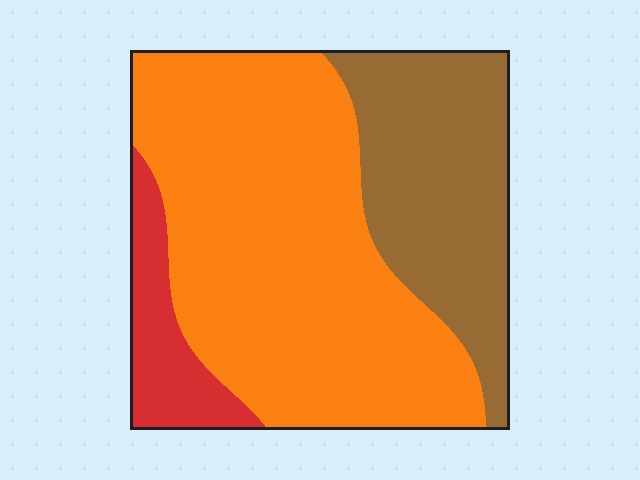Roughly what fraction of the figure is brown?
Brown covers 29% of the figure.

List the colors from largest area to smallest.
From largest to smallest: orange, brown, red.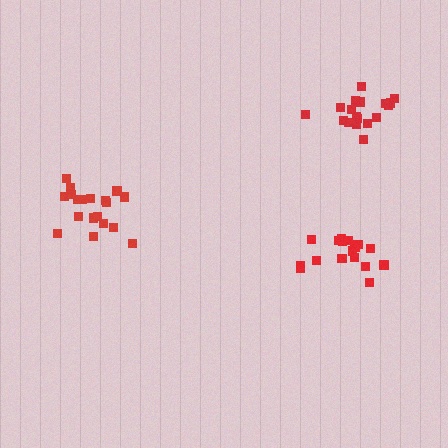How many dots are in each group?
Group 1: 18 dots, Group 2: 19 dots, Group 3: 18 dots (55 total).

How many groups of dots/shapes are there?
There are 3 groups.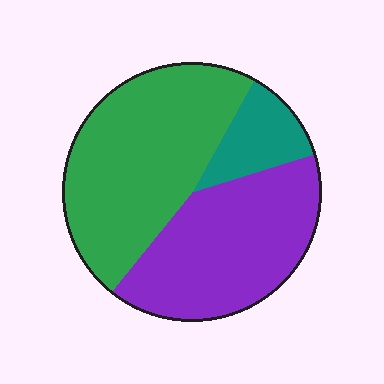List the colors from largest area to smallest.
From largest to smallest: green, purple, teal.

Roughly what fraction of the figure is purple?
Purple covers 40% of the figure.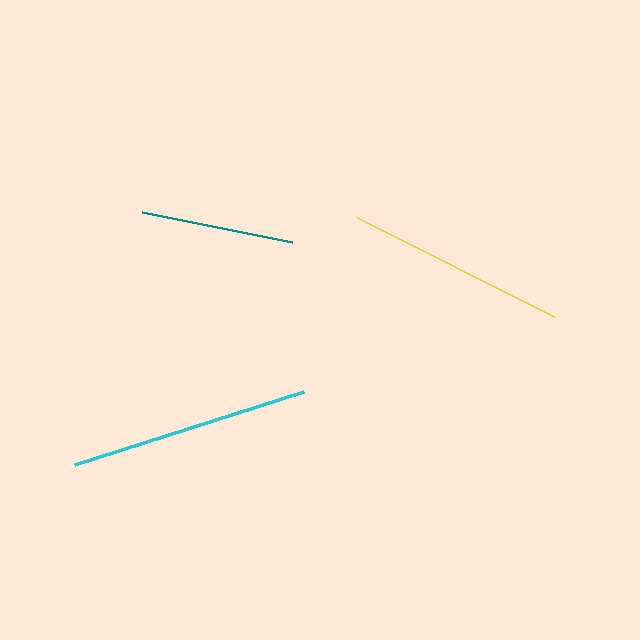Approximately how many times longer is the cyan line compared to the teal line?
The cyan line is approximately 1.6 times the length of the teal line.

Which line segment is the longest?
The cyan line is the longest at approximately 241 pixels.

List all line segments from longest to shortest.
From longest to shortest: cyan, yellow, teal.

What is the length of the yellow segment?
The yellow segment is approximately 221 pixels long.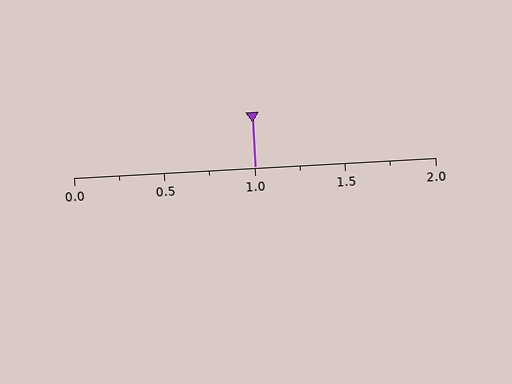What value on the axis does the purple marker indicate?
The marker indicates approximately 1.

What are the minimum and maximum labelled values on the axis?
The axis runs from 0.0 to 2.0.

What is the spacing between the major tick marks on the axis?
The major ticks are spaced 0.5 apart.